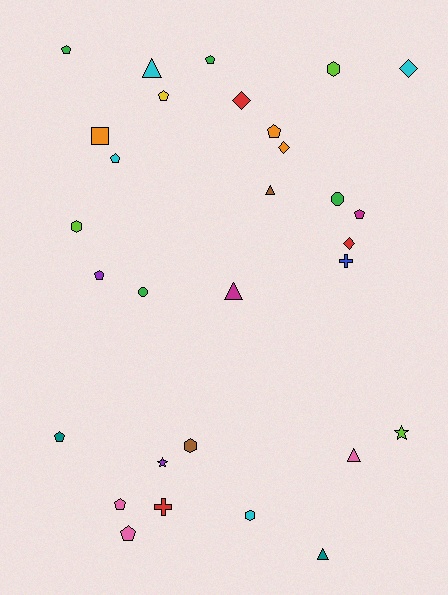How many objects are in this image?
There are 30 objects.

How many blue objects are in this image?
There is 1 blue object.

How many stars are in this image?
There are 2 stars.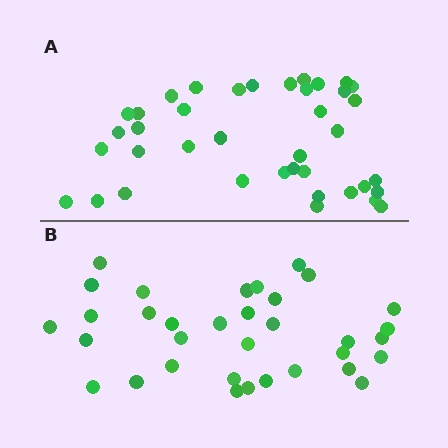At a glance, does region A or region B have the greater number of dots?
Region A (the top region) has more dots.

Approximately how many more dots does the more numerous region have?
Region A has about 5 more dots than region B.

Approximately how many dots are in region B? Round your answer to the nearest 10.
About 30 dots. (The exact count is 34, which rounds to 30.)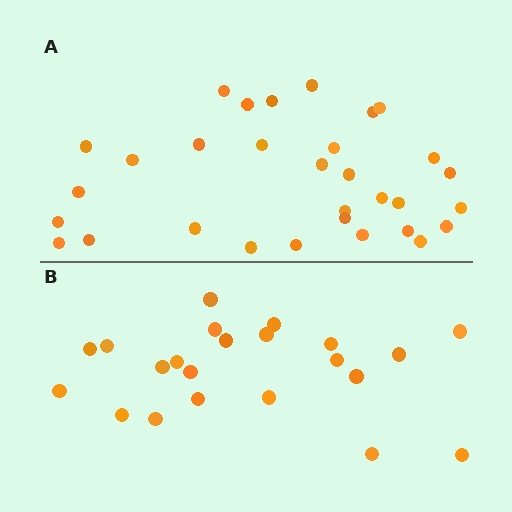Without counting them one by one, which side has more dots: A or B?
Region A (the top region) has more dots.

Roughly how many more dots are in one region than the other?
Region A has roughly 8 or so more dots than region B.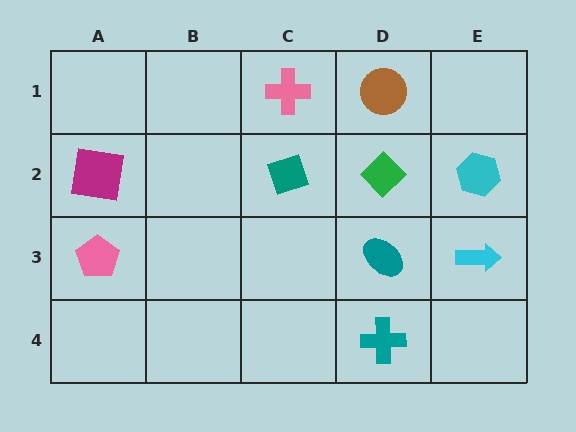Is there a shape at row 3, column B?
No, that cell is empty.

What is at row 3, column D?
A teal ellipse.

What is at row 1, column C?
A pink cross.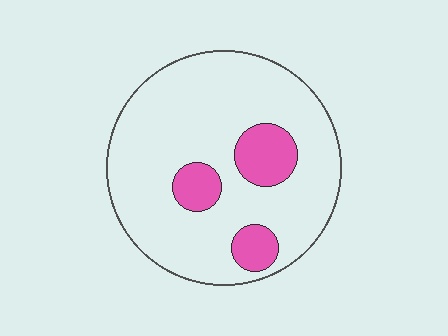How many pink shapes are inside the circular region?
3.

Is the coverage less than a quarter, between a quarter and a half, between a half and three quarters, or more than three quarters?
Less than a quarter.